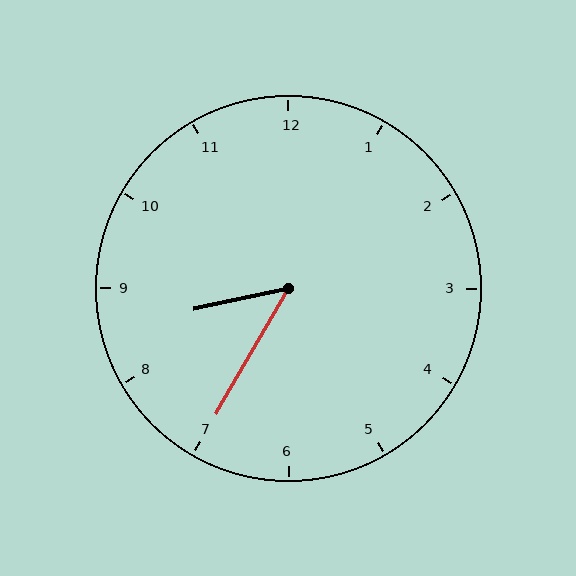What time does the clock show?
8:35.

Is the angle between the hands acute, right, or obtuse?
It is acute.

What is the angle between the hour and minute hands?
Approximately 48 degrees.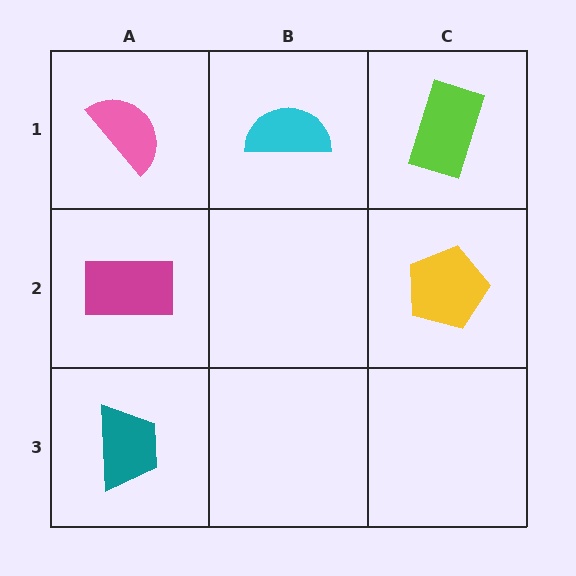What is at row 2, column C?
A yellow pentagon.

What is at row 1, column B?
A cyan semicircle.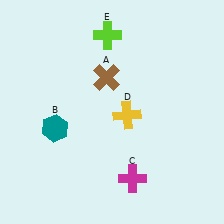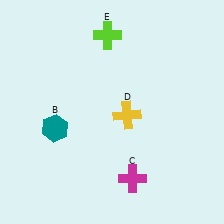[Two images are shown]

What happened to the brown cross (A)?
The brown cross (A) was removed in Image 2. It was in the top-left area of Image 1.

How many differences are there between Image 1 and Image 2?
There is 1 difference between the two images.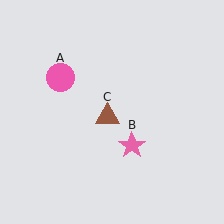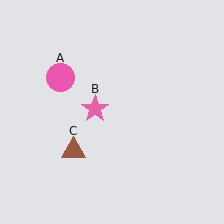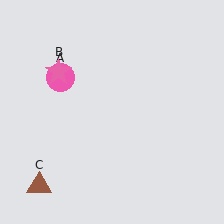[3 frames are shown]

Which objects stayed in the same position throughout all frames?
Pink circle (object A) remained stationary.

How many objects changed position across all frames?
2 objects changed position: pink star (object B), brown triangle (object C).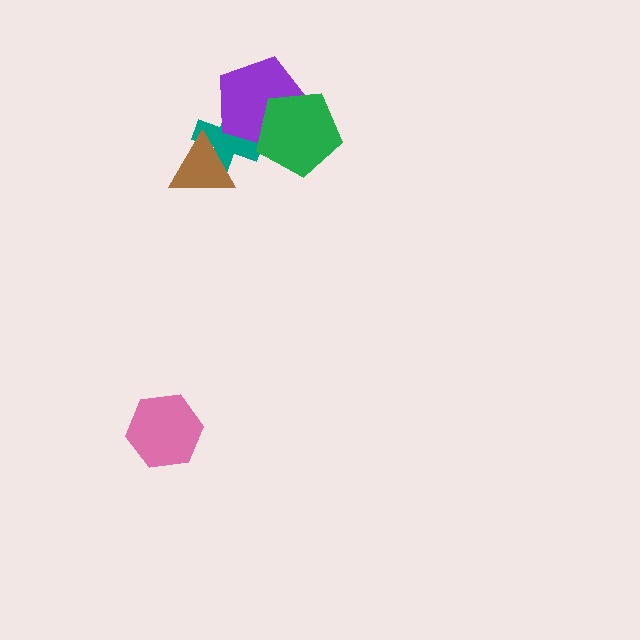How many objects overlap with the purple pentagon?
2 objects overlap with the purple pentagon.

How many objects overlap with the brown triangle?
1 object overlaps with the brown triangle.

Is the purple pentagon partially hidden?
Yes, it is partially covered by another shape.